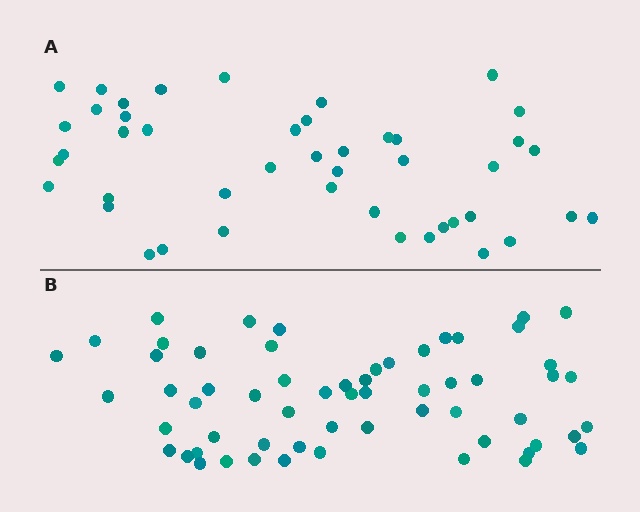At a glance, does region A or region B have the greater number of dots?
Region B (the bottom region) has more dots.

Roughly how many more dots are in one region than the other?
Region B has approximately 15 more dots than region A.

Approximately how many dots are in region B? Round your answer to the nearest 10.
About 60 dots.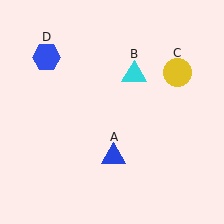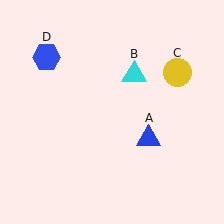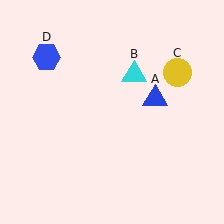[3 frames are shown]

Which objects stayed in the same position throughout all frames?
Cyan triangle (object B) and yellow circle (object C) and blue hexagon (object D) remained stationary.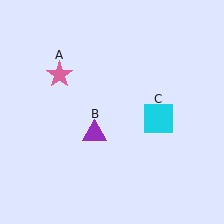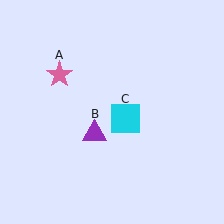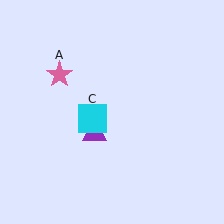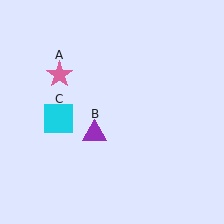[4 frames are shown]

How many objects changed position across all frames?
1 object changed position: cyan square (object C).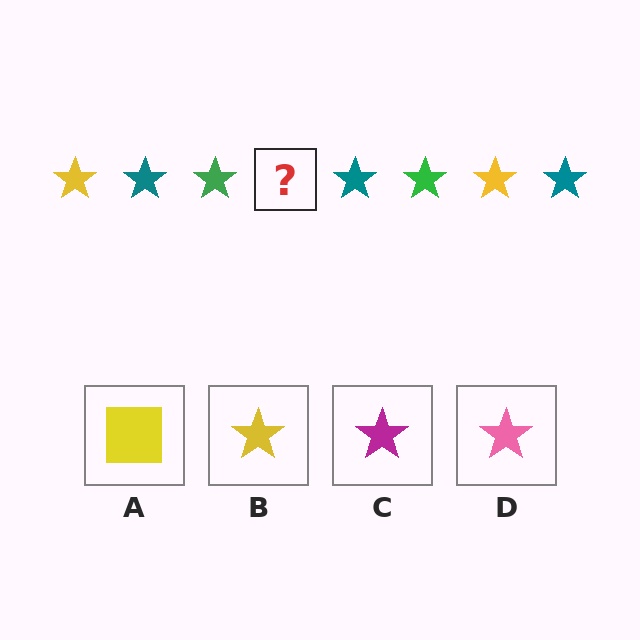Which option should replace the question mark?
Option B.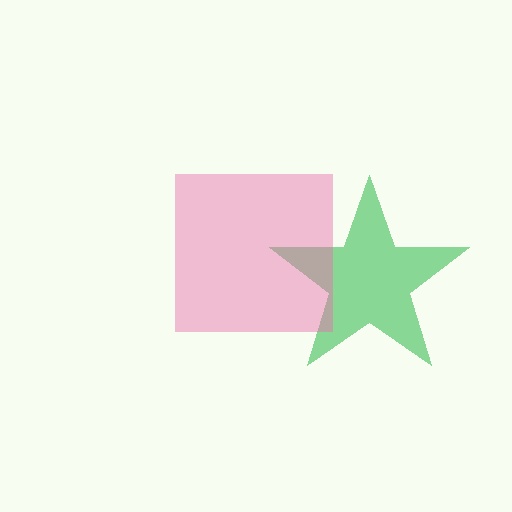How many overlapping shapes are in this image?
There are 2 overlapping shapes in the image.